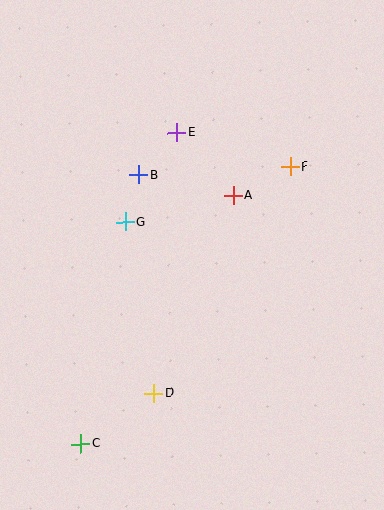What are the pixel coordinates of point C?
Point C is at (81, 444).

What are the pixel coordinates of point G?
Point G is at (125, 222).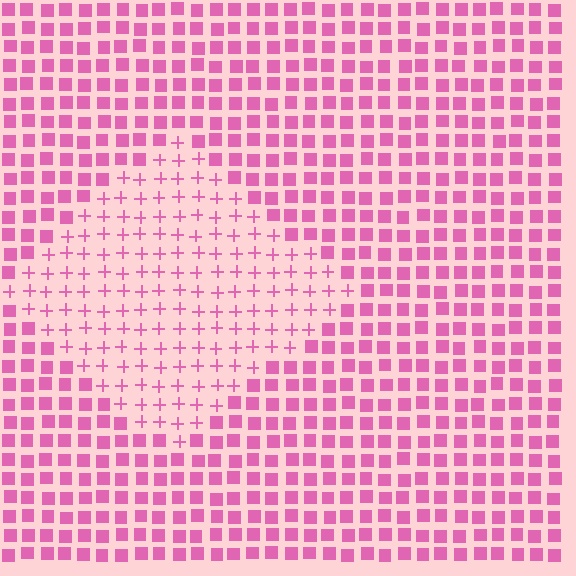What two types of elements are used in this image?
The image uses plus signs inside the diamond region and squares outside it.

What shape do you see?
I see a diamond.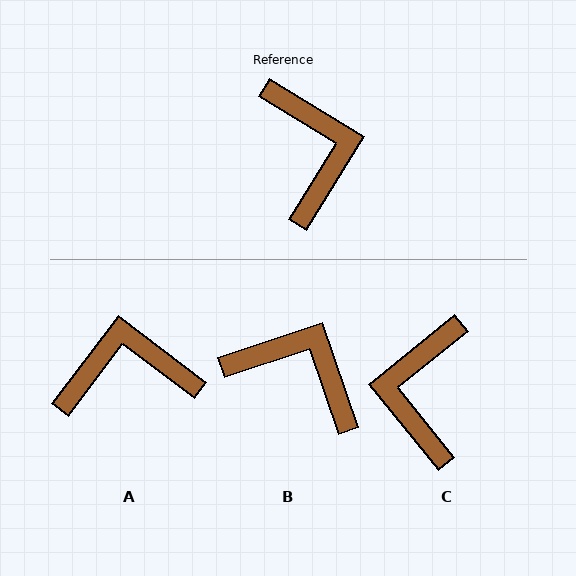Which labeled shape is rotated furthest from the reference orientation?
C, about 160 degrees away.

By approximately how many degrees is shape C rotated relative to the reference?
Approximately 160 degrees counter-clockwise.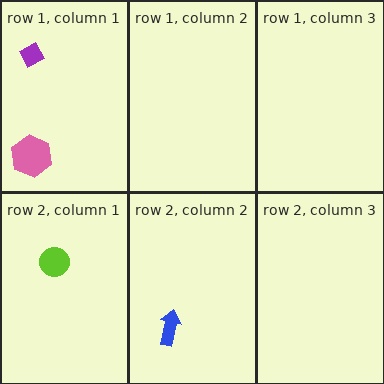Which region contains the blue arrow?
The row 2, column 2 region.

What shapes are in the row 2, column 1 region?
The lime circle.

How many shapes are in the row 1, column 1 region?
2.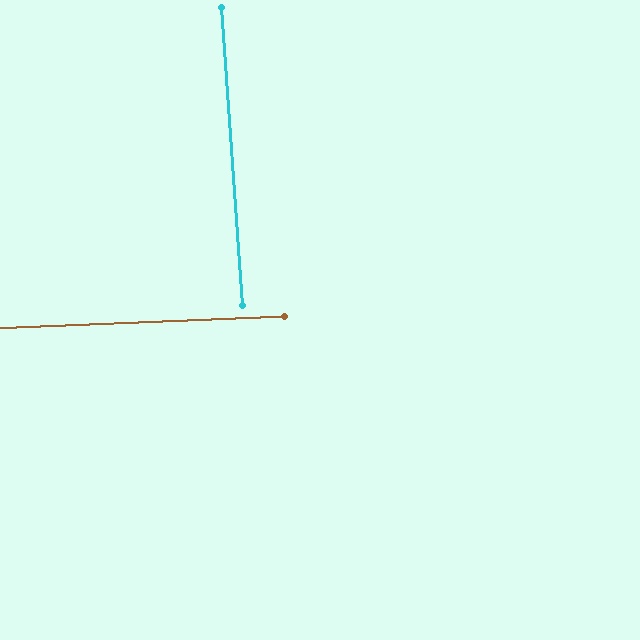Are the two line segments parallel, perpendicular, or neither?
Perpendicular — they meet at approximately 88°.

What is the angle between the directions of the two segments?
Approximately 88 degrees.